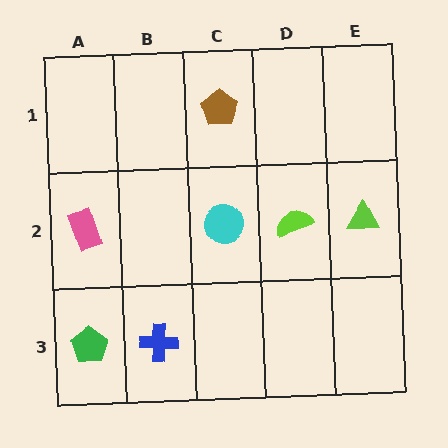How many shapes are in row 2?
4 shapes.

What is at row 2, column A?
A pink rectangle.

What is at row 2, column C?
A cyan circle.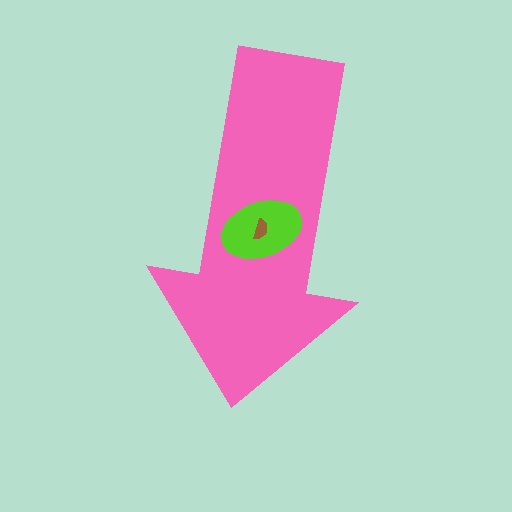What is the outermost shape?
The pink arrow.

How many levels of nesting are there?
3.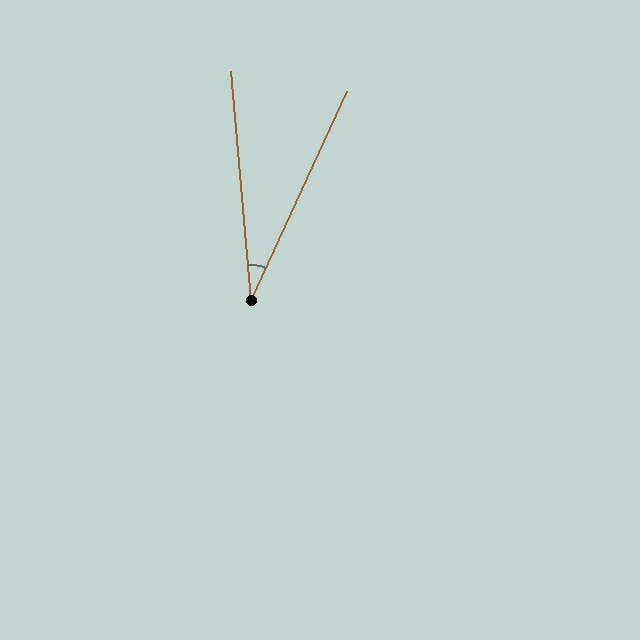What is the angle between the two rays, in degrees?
Approximately 30 degrees.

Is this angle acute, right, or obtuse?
It is acute.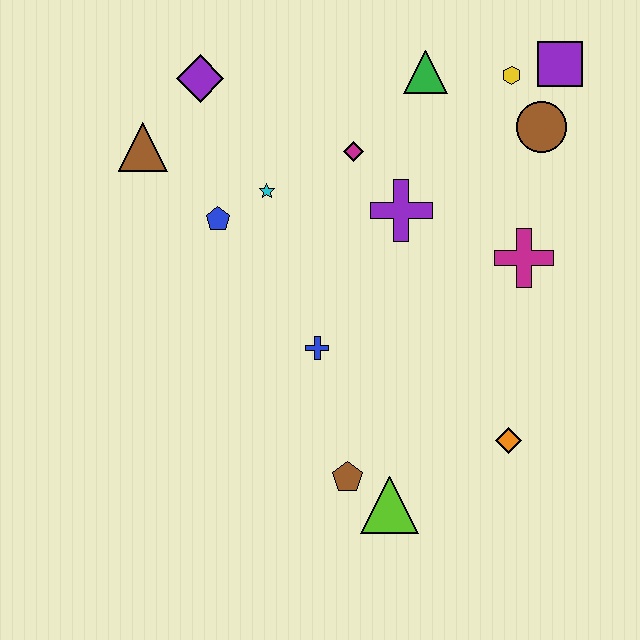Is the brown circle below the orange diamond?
No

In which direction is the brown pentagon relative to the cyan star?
The brown pentagon is below the cyan star.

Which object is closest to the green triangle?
The yellow hexagon is closest to the green triangle.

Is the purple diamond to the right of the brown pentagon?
No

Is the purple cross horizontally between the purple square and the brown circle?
No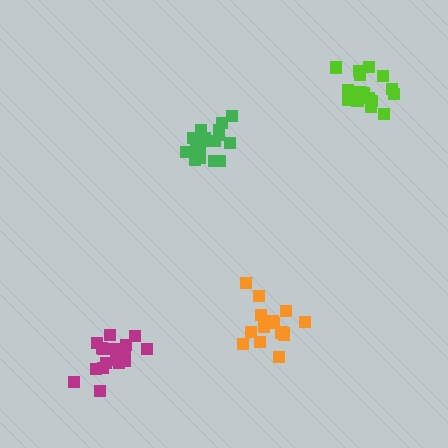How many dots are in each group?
Group 1: 15 dots, Group 2: 18 dots, Group 3: 18 dots, Group 4: 16 dots (67 total).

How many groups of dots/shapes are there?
There are 4 groups.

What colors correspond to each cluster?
The clusters are colored: orange, magenta, green, lime.